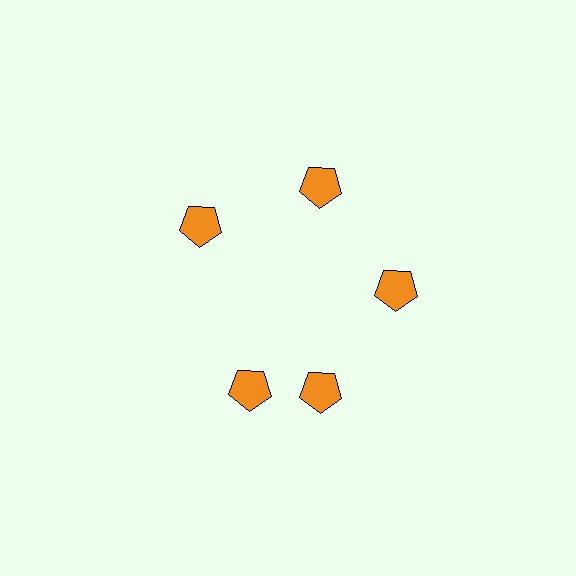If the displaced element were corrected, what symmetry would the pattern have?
It would have 5-fold rotational symmetry — the pattern would map onto itself every 72 degrees.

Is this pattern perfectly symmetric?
No. The 5 orange pentagons are arranged in a ring, but one element near the 8 o'clock position is rotated out of alignment along the ring, breaking the 5-fold rotational symmetry.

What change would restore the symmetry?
The symmetry would be restored by rotating it back into even spacing with its neighbors so that all 5 pentagons sit at equal angles and equal distance from the center.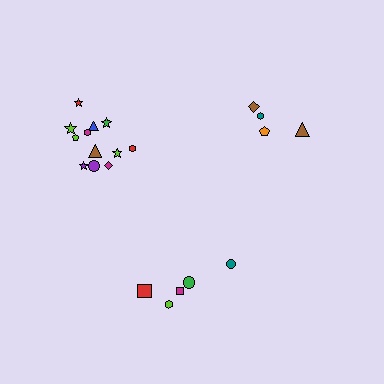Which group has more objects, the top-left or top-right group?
The top-left group.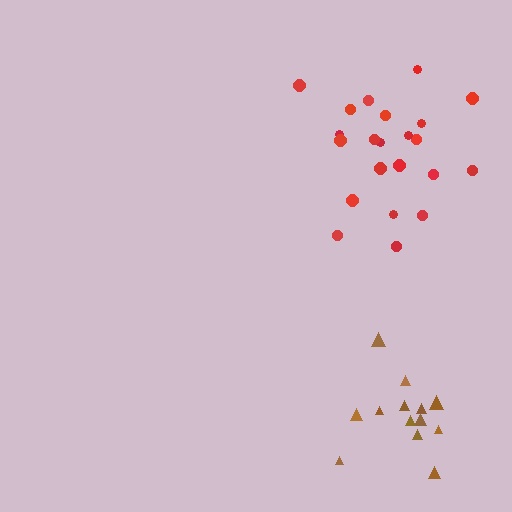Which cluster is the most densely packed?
Brown.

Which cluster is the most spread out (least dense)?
Red.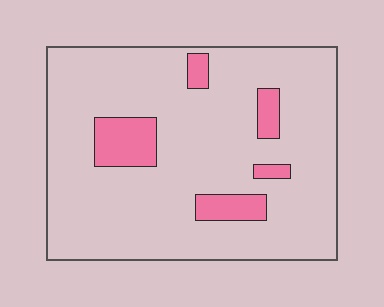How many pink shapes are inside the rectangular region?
5.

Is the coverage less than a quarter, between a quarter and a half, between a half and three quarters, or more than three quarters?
Less than a quarter.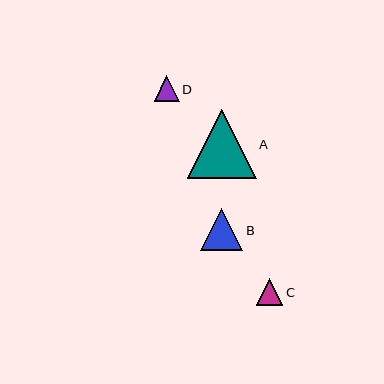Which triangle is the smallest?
Triangle D is the smallest with a size of approximately 25 pixels.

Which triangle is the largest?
Triangle A is the largest with a size of approximately 69 pixels.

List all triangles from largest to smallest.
From largest to smallest: A, B, C, D.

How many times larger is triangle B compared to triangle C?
Triangle B is approximately 1.6 times the size of triangle C.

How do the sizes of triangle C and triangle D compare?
Triangle C and triangle D are approximately the same size.